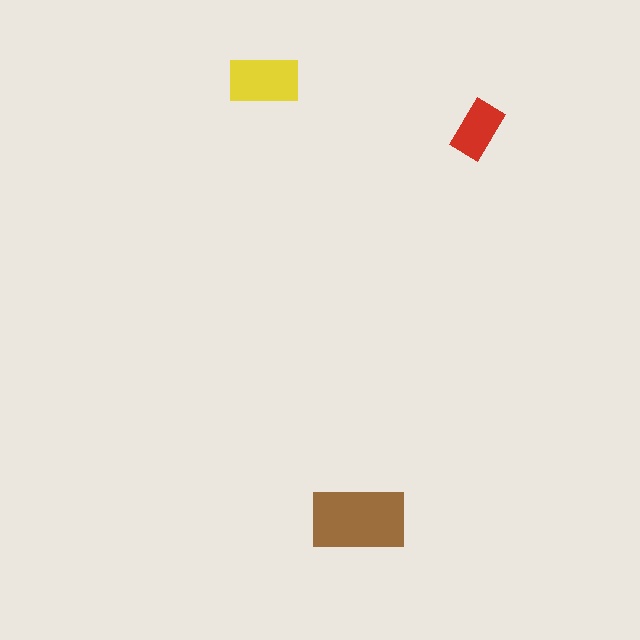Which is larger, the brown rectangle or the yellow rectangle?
The brown one.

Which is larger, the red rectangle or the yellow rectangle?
The yellow one.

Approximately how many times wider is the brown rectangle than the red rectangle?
About 1.5 times wider.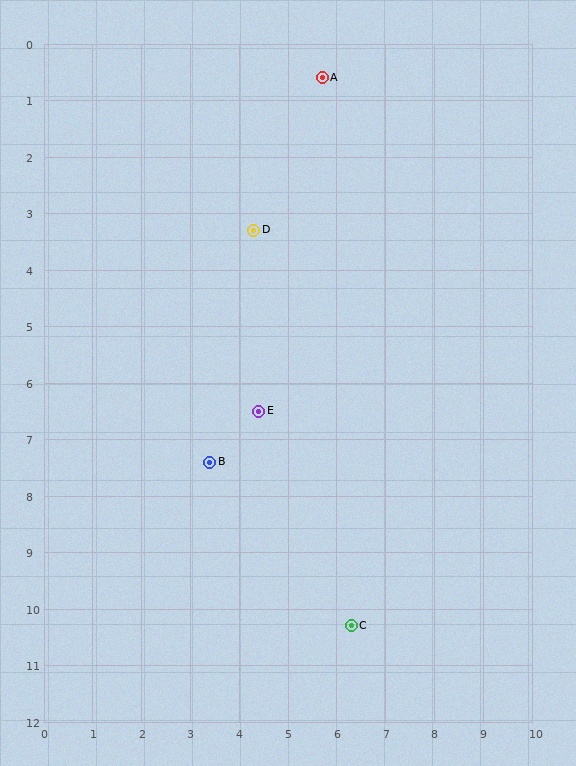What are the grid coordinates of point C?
Point C is at approximately (6.3, 10.3).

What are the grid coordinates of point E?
Point E is at approximately (4.4, 6.5).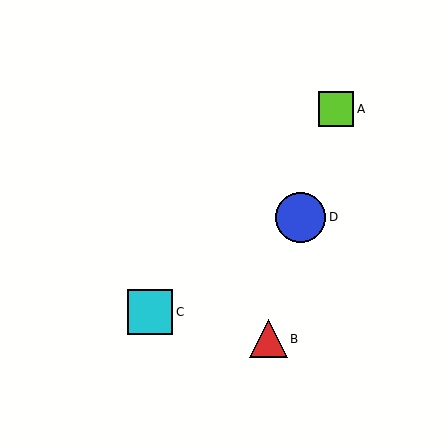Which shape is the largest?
The blue circle (labeled D) is the largest.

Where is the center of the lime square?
The center of the lime square is at (336, 109).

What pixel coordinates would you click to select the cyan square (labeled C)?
Click at (150, 312) to select the cyan square C.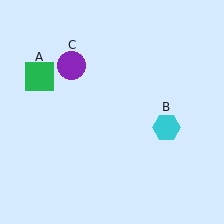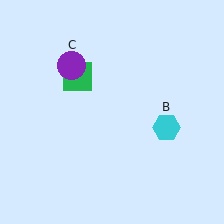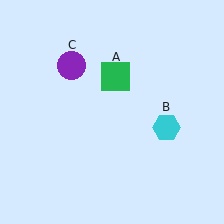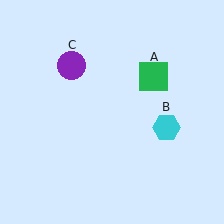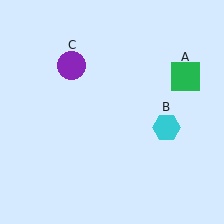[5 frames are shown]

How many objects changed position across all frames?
1 object changed position: green square (object A).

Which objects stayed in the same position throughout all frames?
Cyan hexagon (object B) and purple circle (object C) remained stationary.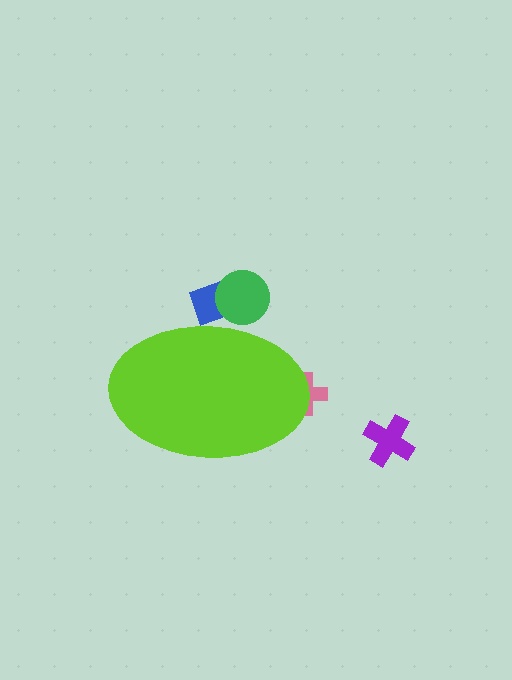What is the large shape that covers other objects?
A lime ellipse.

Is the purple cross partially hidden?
No, the purple cross is fully visible.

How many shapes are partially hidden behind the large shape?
3 shapes are partially hidden.